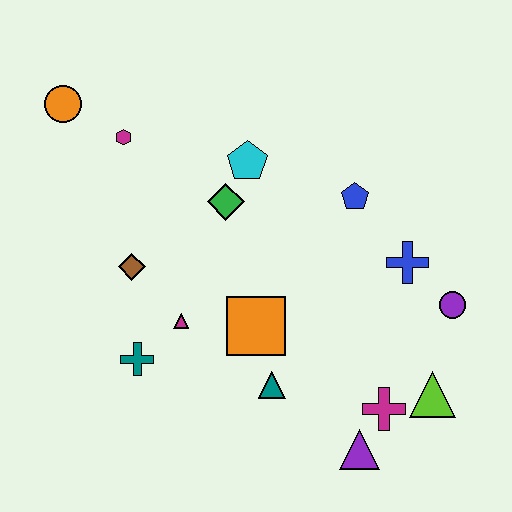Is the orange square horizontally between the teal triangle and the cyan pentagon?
Yes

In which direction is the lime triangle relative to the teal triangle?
The lime triangle is to the right of the teal triangle.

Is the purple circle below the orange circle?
Yes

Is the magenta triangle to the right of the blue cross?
No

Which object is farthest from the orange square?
The orange circle is farthest from the orange square.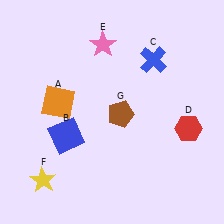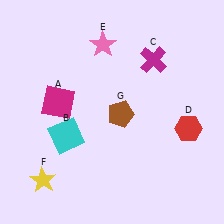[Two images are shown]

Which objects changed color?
A changed from orange to magenta. B changed from blue to cyan. C changed from blue to magenta.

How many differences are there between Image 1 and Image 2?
There are 3 differences between the two images.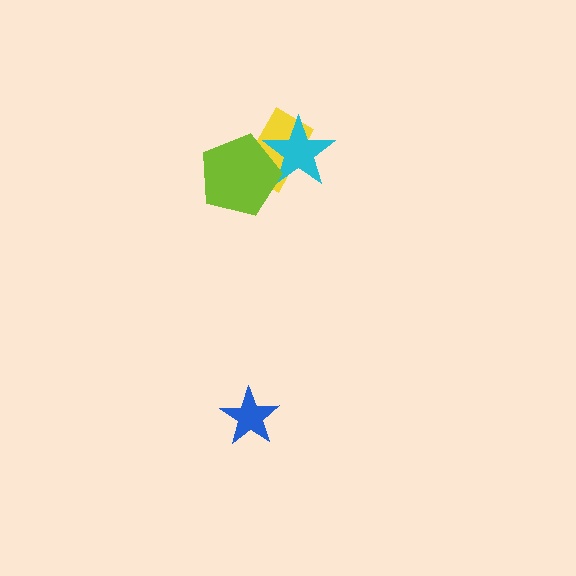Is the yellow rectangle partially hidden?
Yes, it is partially covered by another shape.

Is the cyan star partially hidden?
Yes, it is partially covered by another shape.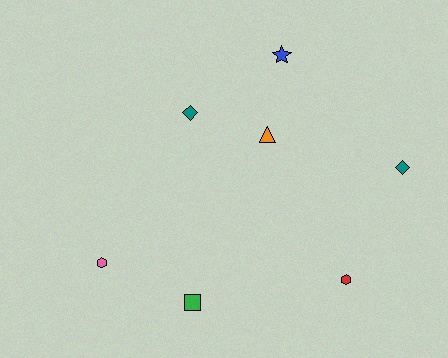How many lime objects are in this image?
There are no lime objects.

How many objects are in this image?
There are 7 objects.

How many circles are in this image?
There are no circles.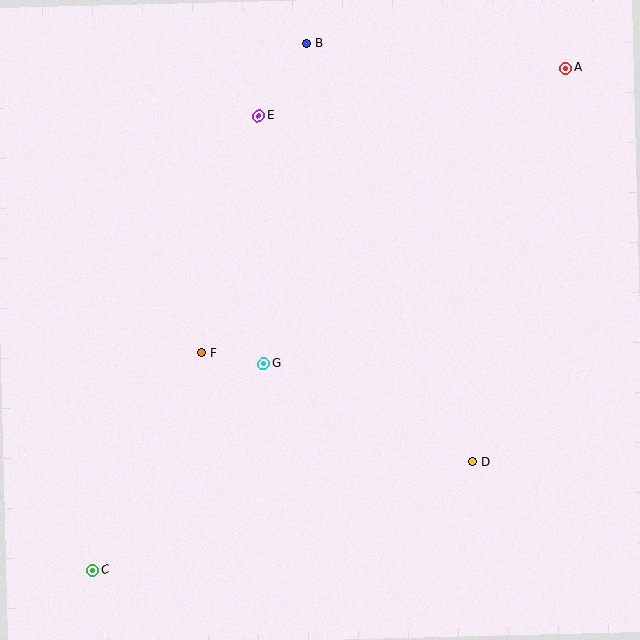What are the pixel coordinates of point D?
Point D is at (472, 462).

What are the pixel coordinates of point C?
Point C is at (93, 570).